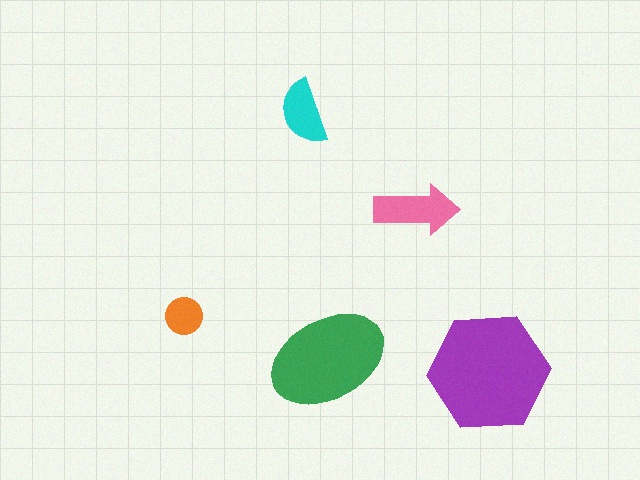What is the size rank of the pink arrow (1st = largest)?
3rd.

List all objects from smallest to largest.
The orange circle, the cyan semicircle, the pink arrow, the green ellipse, the purple hexagon.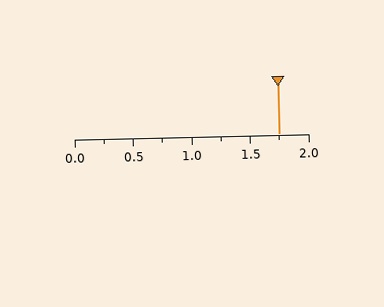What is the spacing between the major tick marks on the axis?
The major ticks are spaced 0.5 apart.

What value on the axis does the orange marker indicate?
The marker indicates approximately 1.75.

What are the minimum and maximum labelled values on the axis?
The axis runs from 0.0 to 2.0.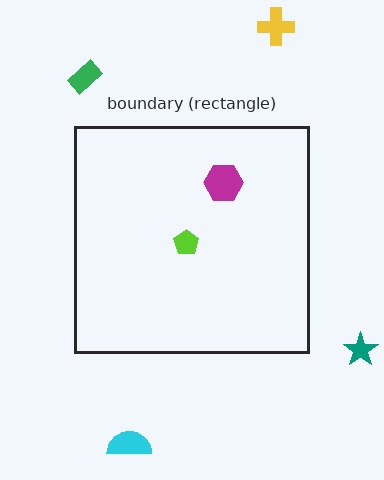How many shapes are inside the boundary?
2 inside, 4 outside.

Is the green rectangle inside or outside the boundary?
Outside.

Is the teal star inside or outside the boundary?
Outside.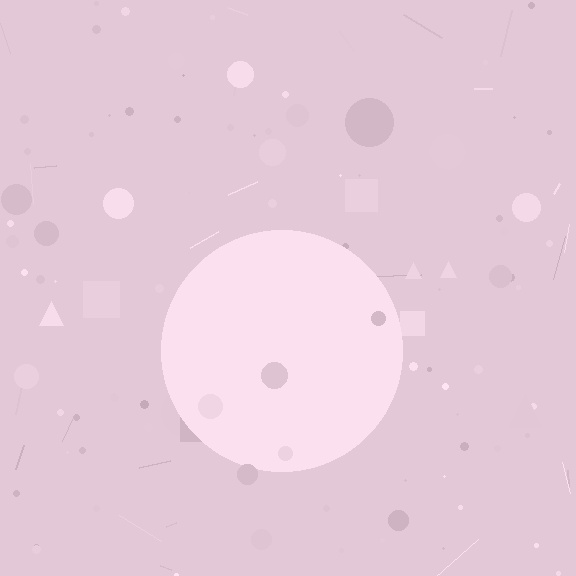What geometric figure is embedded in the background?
A circle is embedded in the background.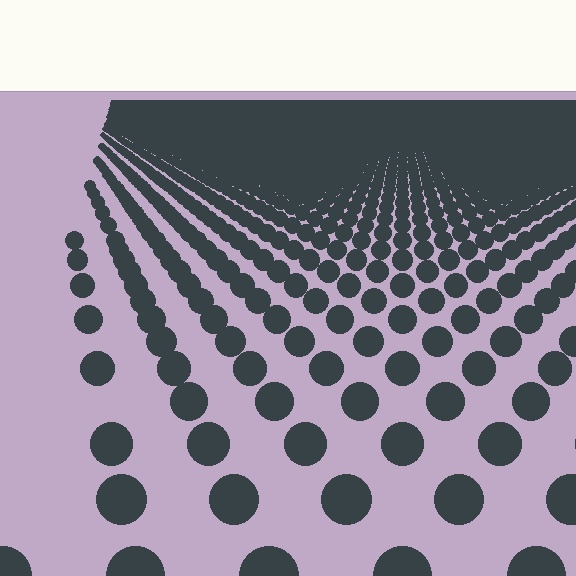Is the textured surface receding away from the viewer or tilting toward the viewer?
The surface is receding away from the viewer. Texture elements get smaller and denser toward the top.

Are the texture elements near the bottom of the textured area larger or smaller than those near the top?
Larger. Near the bottom, elements are closer to the viewer and appear at a bigger on-screen size.